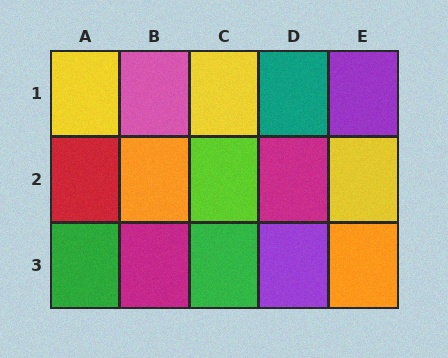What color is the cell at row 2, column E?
Yellow.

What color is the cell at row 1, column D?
Teal.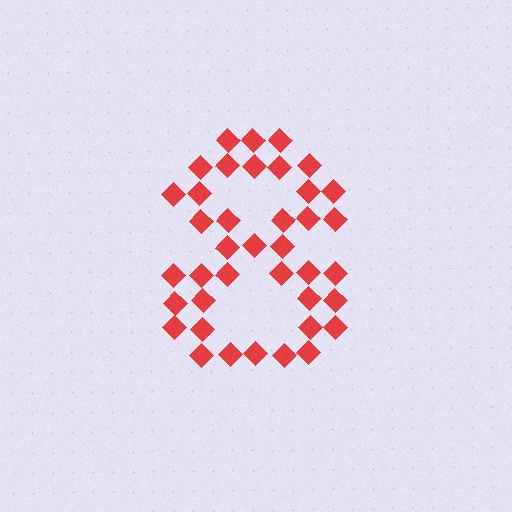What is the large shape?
The large shape is the digit 8.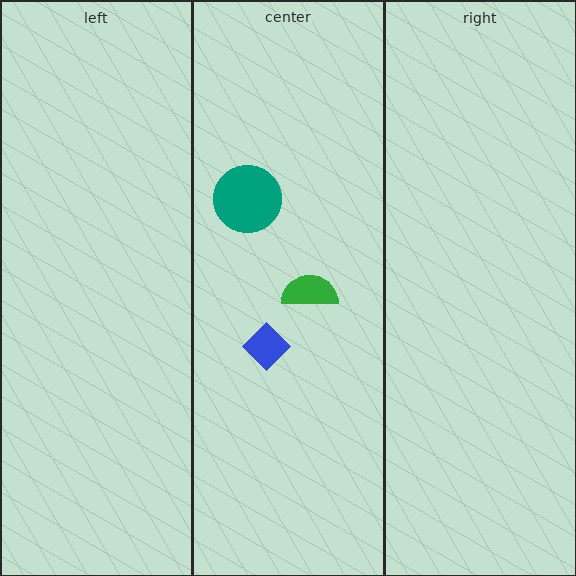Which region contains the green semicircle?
The center region.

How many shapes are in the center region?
3.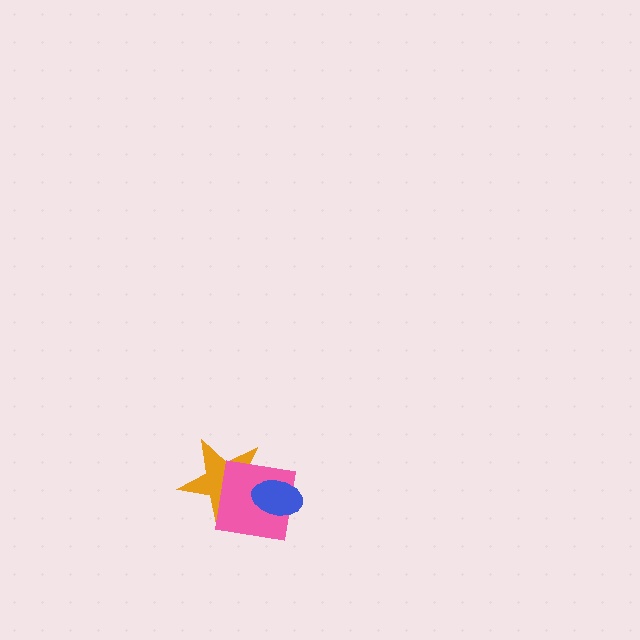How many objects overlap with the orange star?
2 objects overlap with the orange star.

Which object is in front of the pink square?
The blue ellipse is in front of the pink square.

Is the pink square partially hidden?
Yes, it is partially covered by another shape.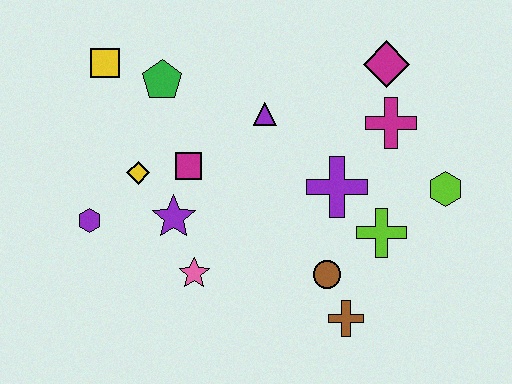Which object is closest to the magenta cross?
The magenta diamond is closest to the magenta cross.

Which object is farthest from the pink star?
The magenta diamond is farthest from the pink star.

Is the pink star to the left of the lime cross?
Yes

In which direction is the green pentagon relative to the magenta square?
The green pentagon is above the magenta square.